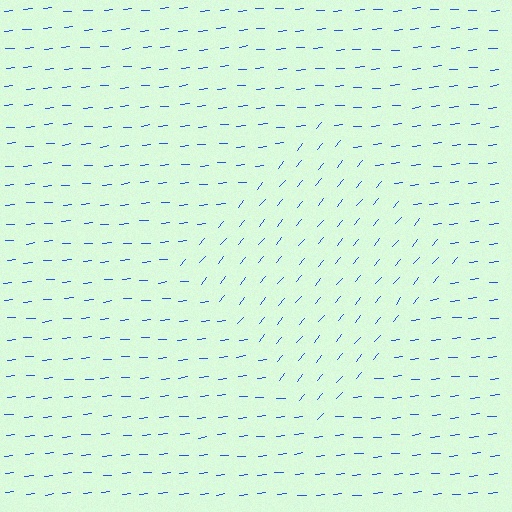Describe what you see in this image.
The image is filled with small blue line segments. A diamond region in the image has lines oriented differently from the surrounding lines, creating a visible texture boundary.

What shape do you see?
I see a diamond.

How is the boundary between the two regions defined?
The boundary is defined purely by a change in line orientation (approximately 45 degrees difference). All lines are the same color and thickness.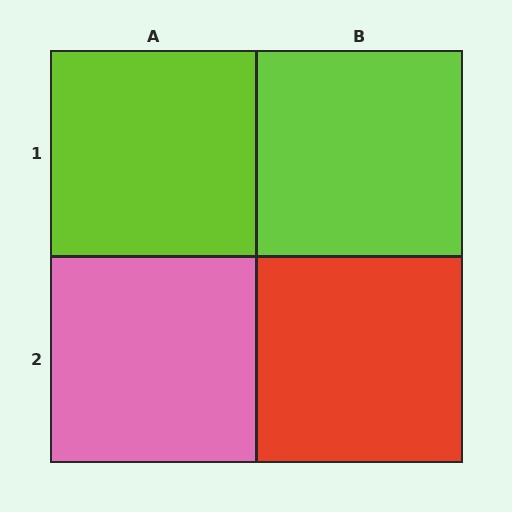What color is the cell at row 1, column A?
Lime.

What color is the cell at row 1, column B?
Lime.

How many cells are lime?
2 cells are lime.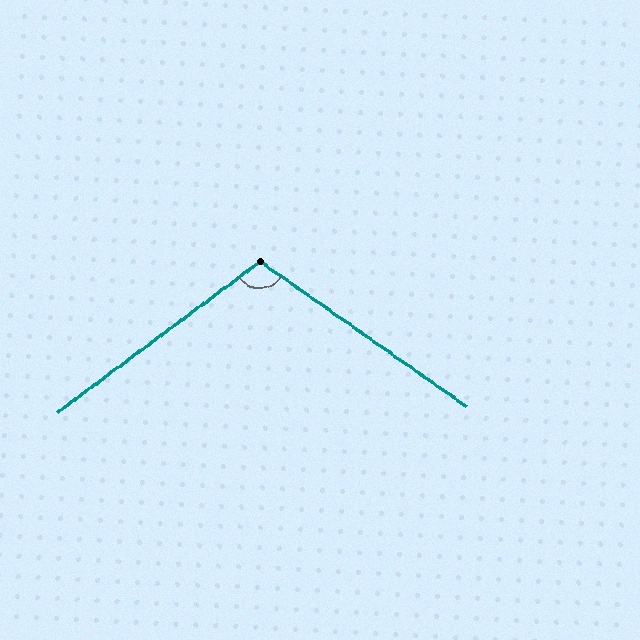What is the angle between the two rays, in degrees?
Approximately 108 degrees.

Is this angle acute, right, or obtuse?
It is obtuse.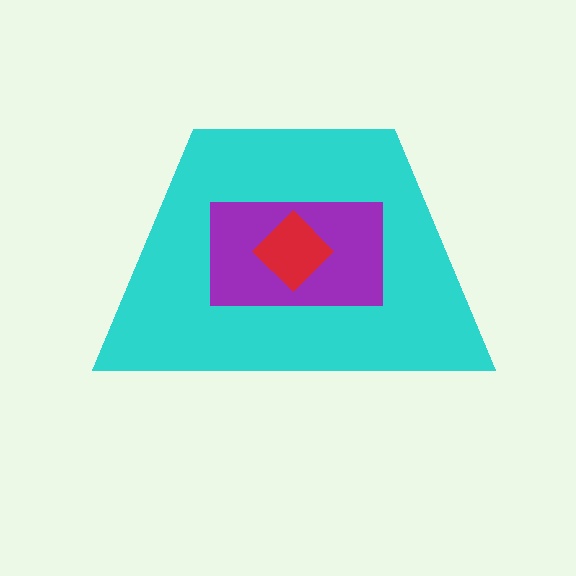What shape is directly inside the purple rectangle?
The red diamond.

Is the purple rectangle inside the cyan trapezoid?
Yes.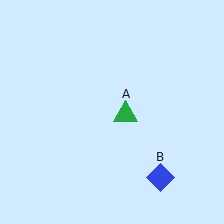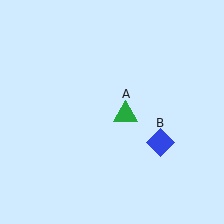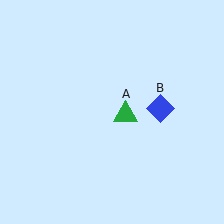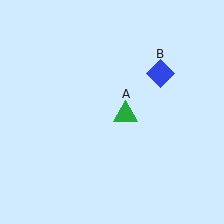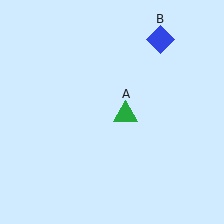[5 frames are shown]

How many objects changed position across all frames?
1 object changed position: blue diamond (object B).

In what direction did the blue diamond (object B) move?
The blue diamond (object B) moved up.